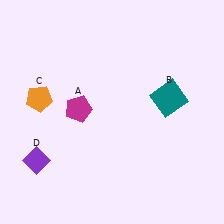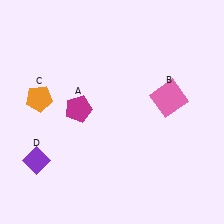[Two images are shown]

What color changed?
The square (B) changed from teal in Image 1 to pink in Image 2.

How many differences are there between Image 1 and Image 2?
There is 1 difference between the two images.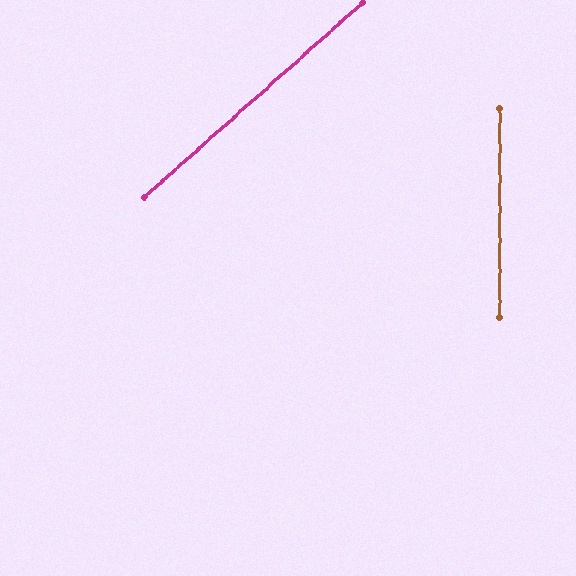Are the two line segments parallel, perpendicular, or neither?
Neither parallel nor perpendicular — they differ by about 48°.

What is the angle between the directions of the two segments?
Approximately 48 degrees.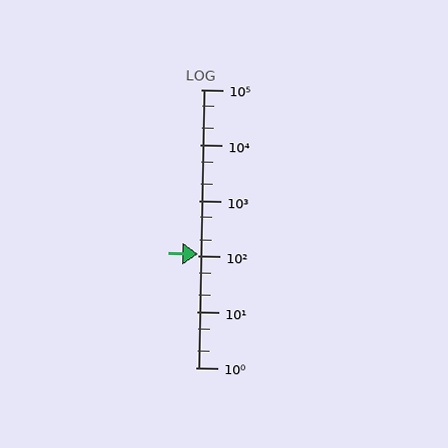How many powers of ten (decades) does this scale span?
The scale spans 5 decades, from 1 to 100000.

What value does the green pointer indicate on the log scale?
The pointer indicates approximately 110.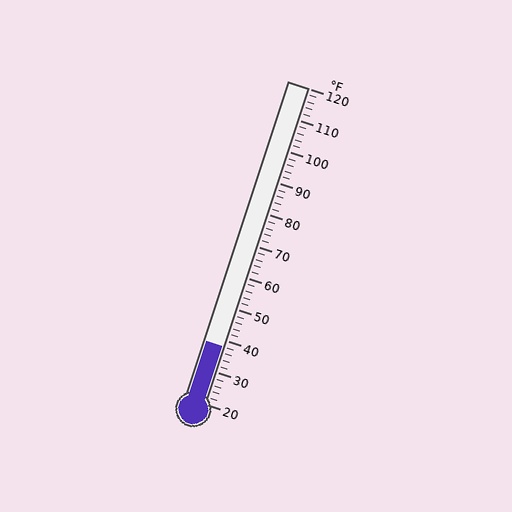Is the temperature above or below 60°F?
The temperature is below 60°F.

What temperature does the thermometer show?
The thermometer shows approximately 38°F.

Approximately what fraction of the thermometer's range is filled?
The thermometer is filled to approximately 20% of its range.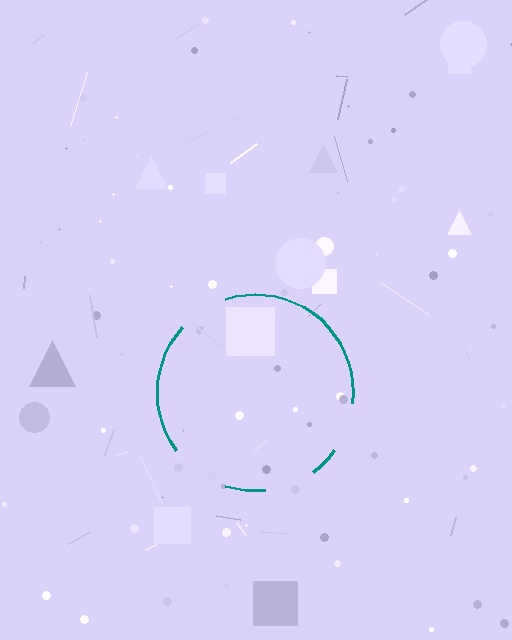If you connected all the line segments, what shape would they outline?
They would outline a circle.